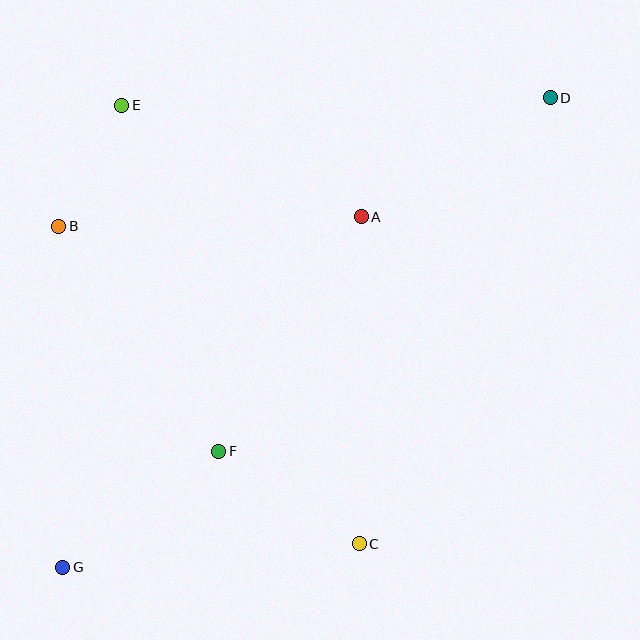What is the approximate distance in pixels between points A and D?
The distance between A and D is approximately 223 pixels.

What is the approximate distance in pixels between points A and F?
The distance between A and F is approximately 274 pixels.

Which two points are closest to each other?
Points B and E are closest to each other.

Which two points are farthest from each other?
Points D and G are farthest from each other.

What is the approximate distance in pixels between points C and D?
The distance between C and D is approximately 485 pixels.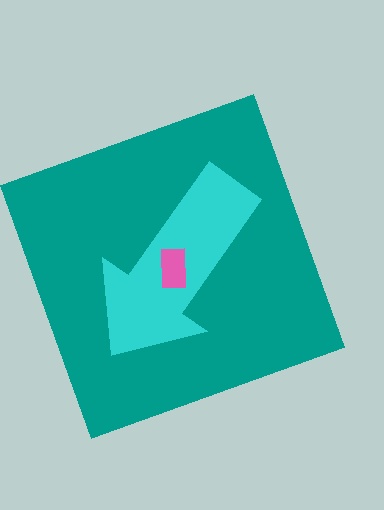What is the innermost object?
The pink rectangle.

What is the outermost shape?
The teal square.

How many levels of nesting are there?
3.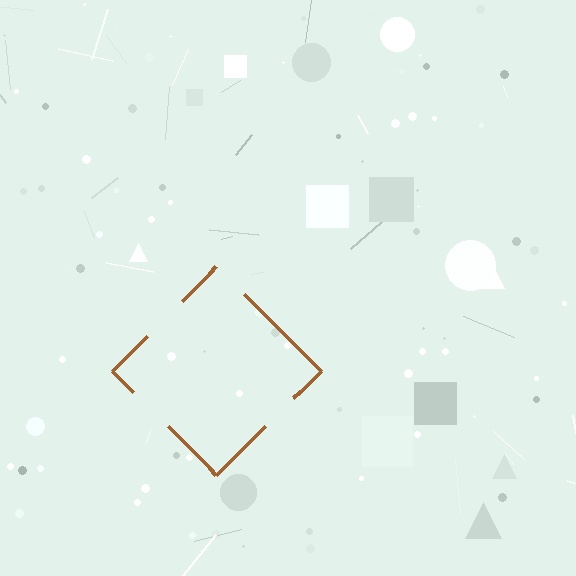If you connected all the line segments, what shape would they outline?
They would outline a diamond.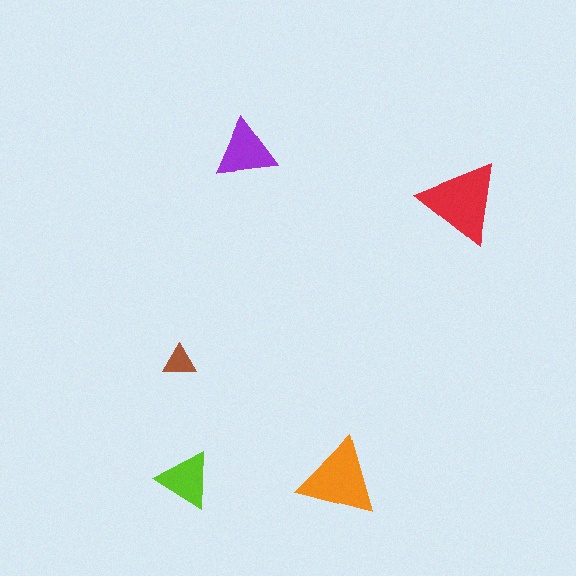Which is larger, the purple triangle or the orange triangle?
The orange one.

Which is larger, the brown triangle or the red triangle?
The red one.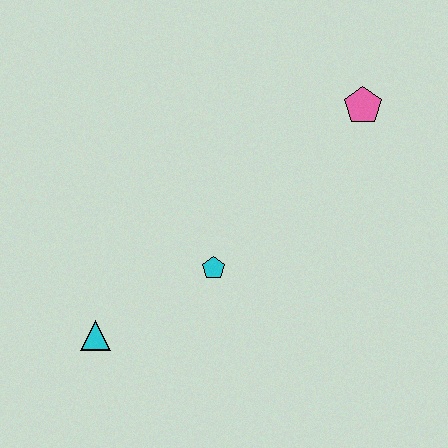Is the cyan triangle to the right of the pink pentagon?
No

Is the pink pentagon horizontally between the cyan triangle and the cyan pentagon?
No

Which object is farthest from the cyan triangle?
The pink pentagon is farthest from the cyan triangle.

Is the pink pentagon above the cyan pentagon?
Yes